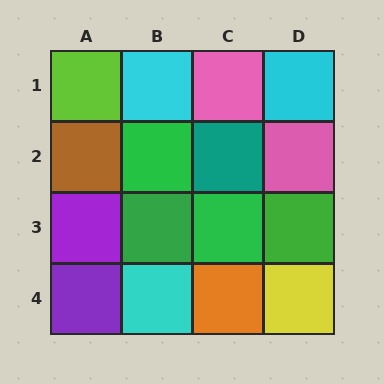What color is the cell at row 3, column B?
Green.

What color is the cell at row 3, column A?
Purple.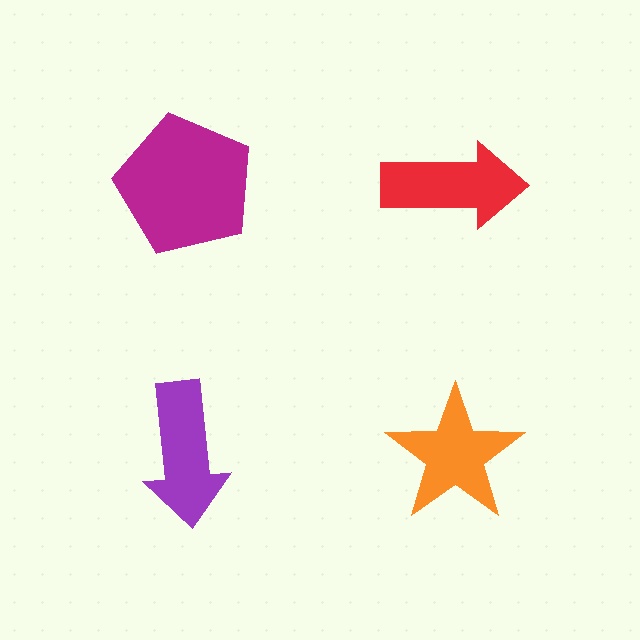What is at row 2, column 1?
A purple arrow.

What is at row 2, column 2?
An orange star.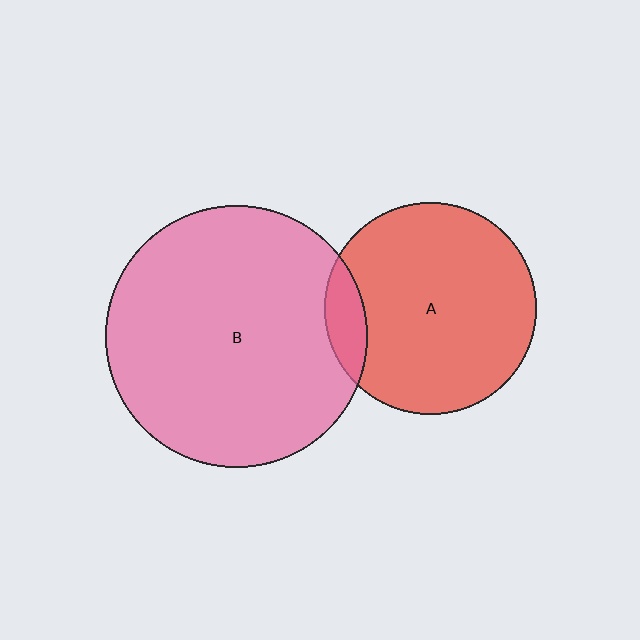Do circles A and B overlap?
Yes.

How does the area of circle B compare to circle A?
Approximately 1.5 times.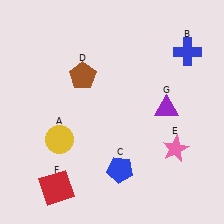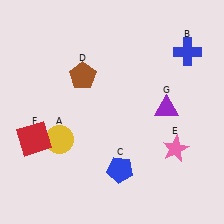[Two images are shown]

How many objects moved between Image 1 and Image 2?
1 object moved between the two images.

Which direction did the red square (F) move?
The red square (F) moved up.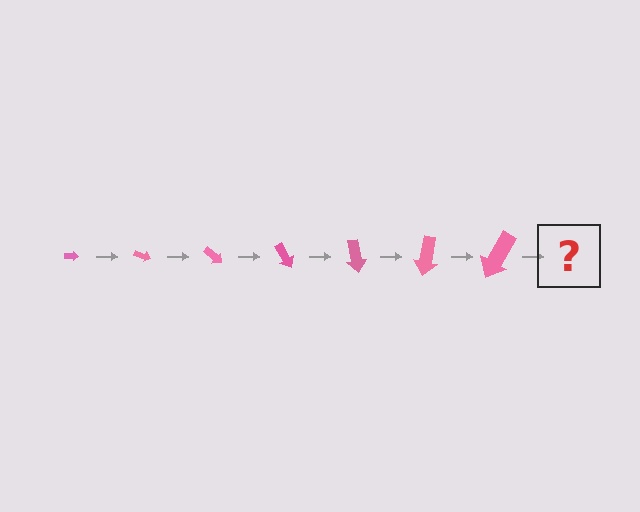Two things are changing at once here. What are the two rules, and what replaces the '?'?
The two rules are that the arrow grows larger each step and it rotates 20 degrees each step. The '?' should be an arrow, larger than the previous one and rotated 140 degrees from the start.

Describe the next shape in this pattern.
It should be an arrow, larger than the previous one and rotated 140 degrees from the start.